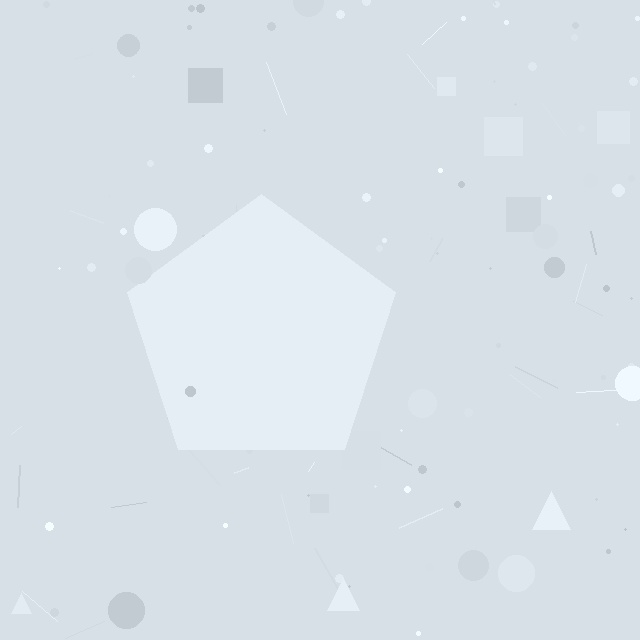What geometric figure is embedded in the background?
A pentagon is embedded in the background.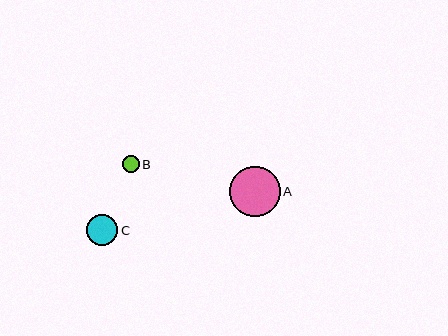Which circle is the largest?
Circle A is the largest with a size of approximately 50 pixels.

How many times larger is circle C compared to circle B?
Circle C is approximately 1.9 times the size of circle B.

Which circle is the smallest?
Circle B is the smallest with a size of approximately 17 pixels.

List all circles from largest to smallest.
From largest to smallest: A, C, B.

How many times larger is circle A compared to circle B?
Circle A is approximately 3.0 times the size of circle B.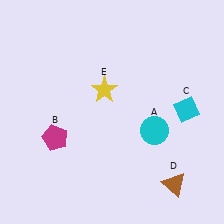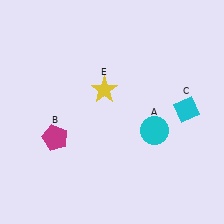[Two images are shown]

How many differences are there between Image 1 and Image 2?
There is 1 difference between the two images.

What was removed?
The brown triangle (D) was removed in Image 2.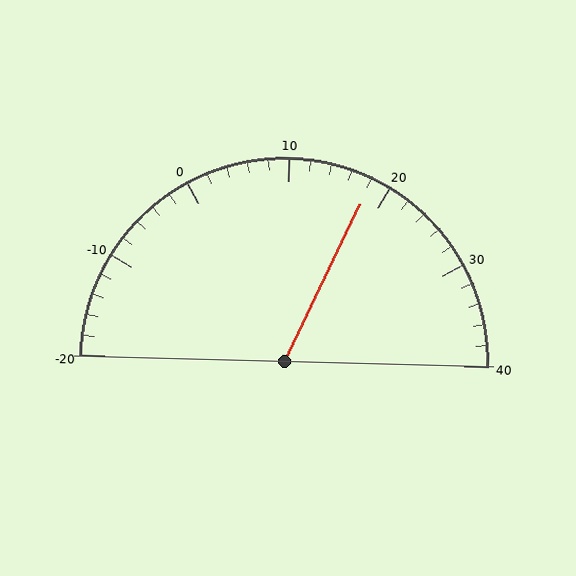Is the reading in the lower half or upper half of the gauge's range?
The reading is in the upper half of the range (-20 to 40).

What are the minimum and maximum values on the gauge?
The gauge ranges from -20 to 40.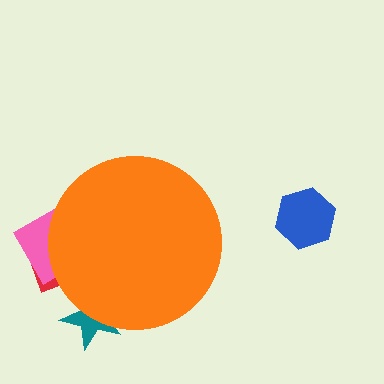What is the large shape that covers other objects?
An orange circle.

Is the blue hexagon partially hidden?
No, the blue hexagon is fully visible.